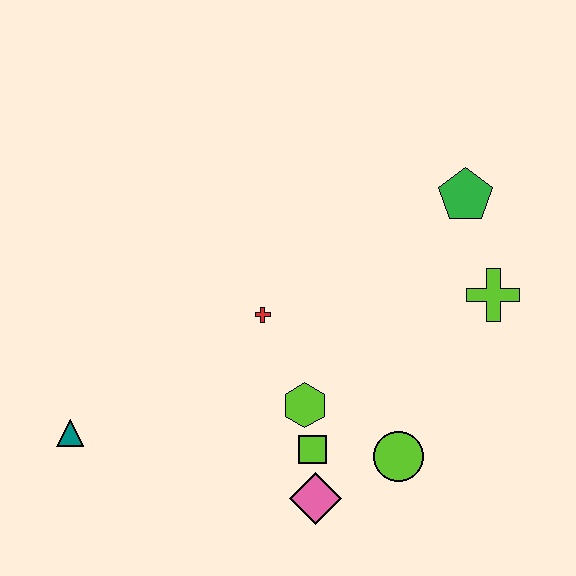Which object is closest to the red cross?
The lime hexagon is closest to the red cross.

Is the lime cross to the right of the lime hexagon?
Yes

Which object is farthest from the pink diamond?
The green pentagon is farthest from the pink diamond.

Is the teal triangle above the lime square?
Yes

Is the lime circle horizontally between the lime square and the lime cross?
Yes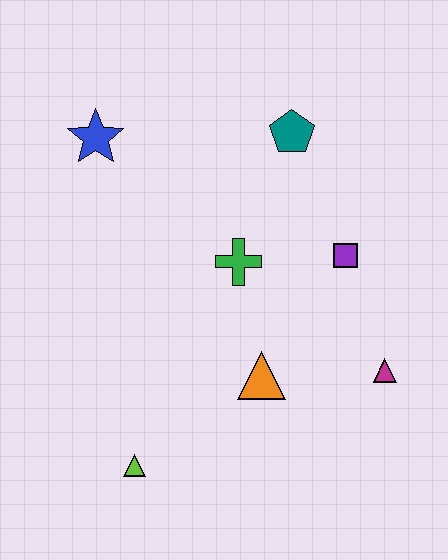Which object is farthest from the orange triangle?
The blue star is farthest from the orange triangle.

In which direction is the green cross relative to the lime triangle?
The green cross is above the lime triangle.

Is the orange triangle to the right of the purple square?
No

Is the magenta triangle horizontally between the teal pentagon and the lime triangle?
No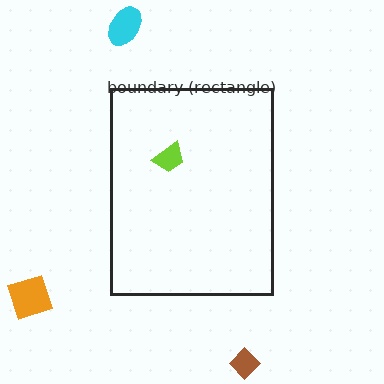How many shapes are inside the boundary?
1 inside, 3 outside.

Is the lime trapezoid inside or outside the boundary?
Inside.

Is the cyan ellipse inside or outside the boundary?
Outside.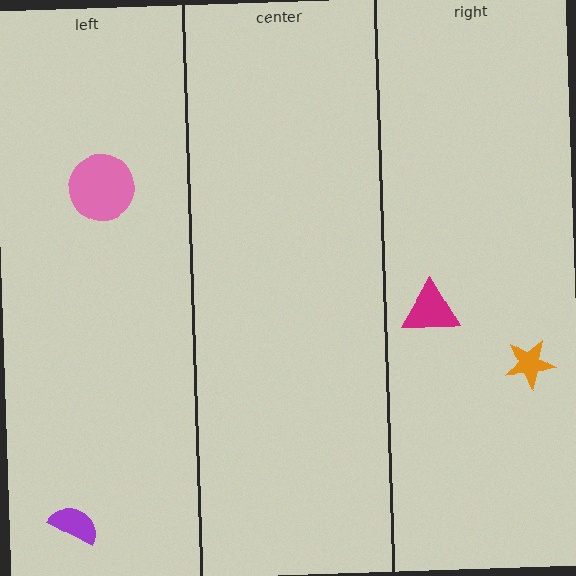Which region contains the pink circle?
The left region.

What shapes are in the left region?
The purple semicircle, the pink circle.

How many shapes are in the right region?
2.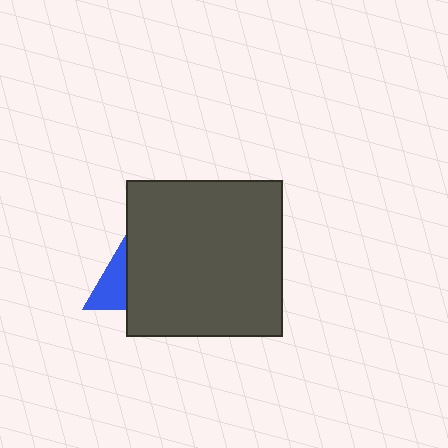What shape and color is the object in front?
The object in front is a dark gray square.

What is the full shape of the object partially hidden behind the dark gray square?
The partially hidden object is a blue triangle.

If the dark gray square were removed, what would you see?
You would see the complete blue triangle.